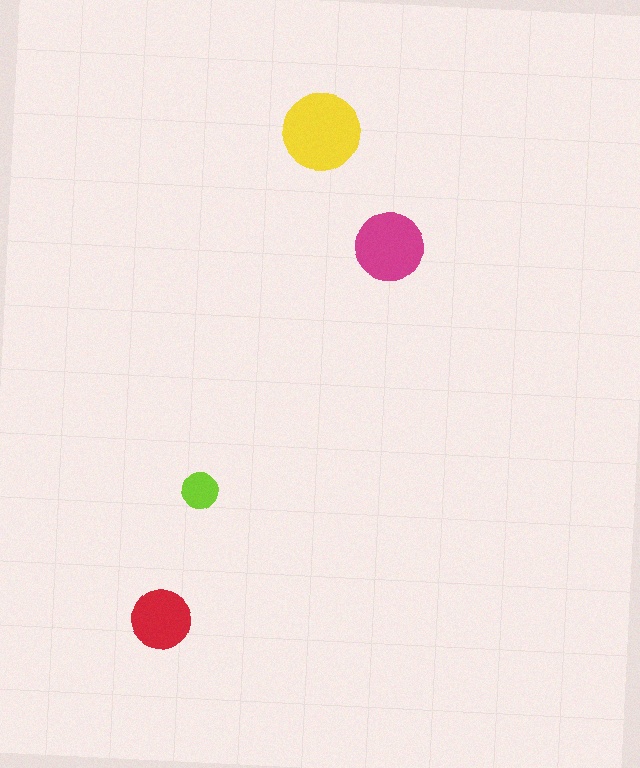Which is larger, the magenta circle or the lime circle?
The magenta one.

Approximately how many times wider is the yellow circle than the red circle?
About 1.5 times wider.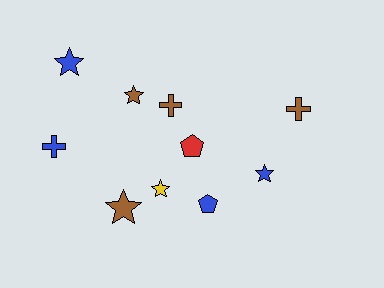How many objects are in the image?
There are 10 objects.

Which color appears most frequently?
Blue, with 4 objects.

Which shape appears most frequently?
Star, with 5 objects.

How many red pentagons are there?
There is 1 red pentagon.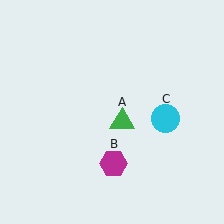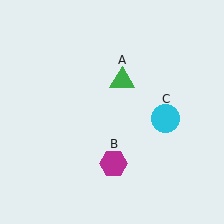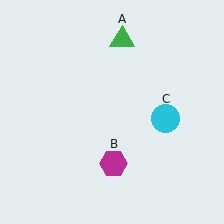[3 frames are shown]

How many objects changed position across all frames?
1 object changed position: green triangle (object A).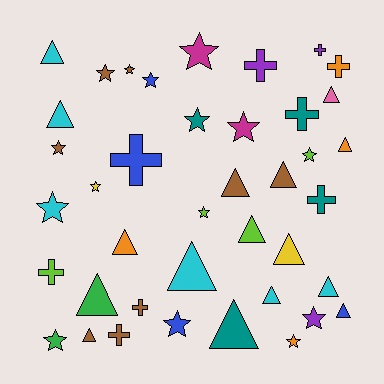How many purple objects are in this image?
There are 3 purple objects.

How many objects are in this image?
There are 40 objects.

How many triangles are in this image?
There are 16 triangles.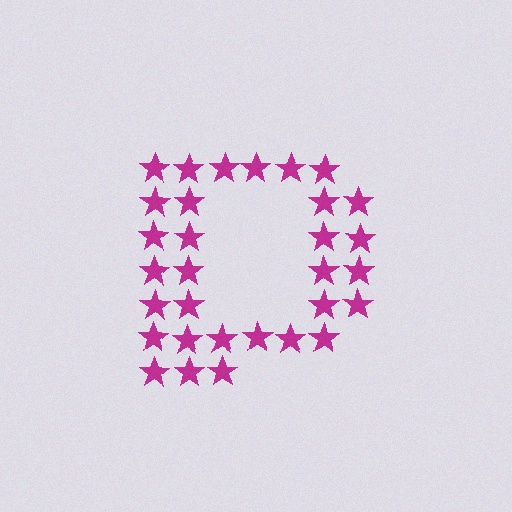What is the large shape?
The large shape is the letter D.